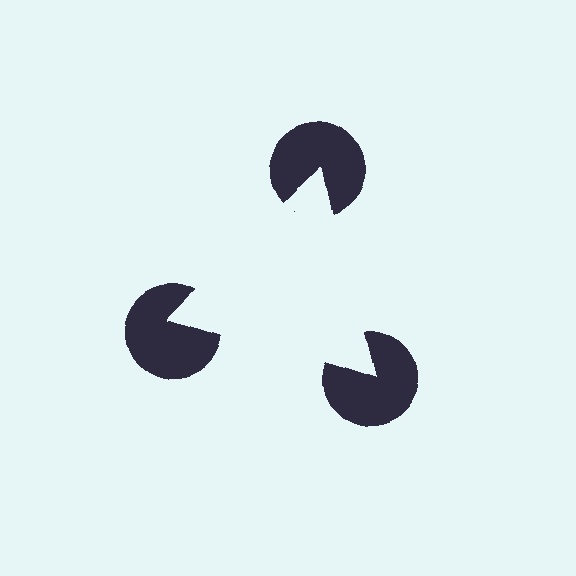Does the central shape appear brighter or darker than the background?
It typically appears slightly brighter than the background, even though no actual brightness change is drawn.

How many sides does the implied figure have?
3 sides.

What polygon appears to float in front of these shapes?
An illusory triangle — its edges are inferred from the aligned wedge cuts in the pac-man discs, not physically drawn.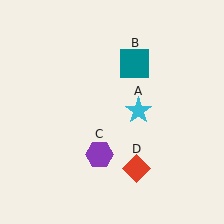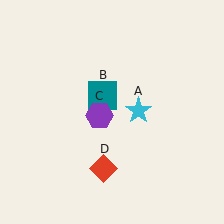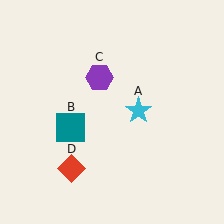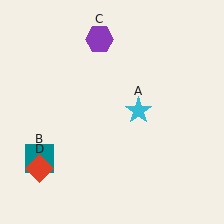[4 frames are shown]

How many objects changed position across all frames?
3 objects changed position: teal square (object B), purple hexagon (object C), red diamond (object D).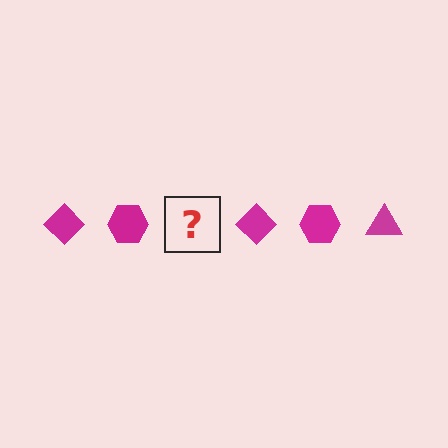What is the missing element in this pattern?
The missing element is a magenta triangle.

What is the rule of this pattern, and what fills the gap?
The rule is that the pattern cycles through diamond, hexagon, triangle shapes in magenta. The gap should be filled with a magenta triangle.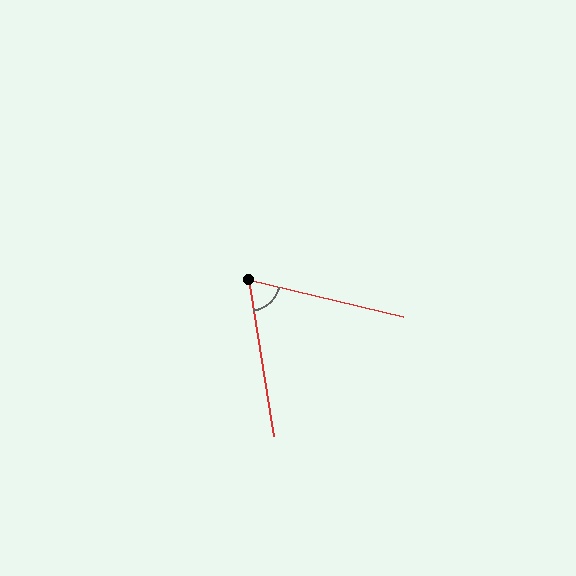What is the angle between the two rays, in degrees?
Approximately 68 degrees.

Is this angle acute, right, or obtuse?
It is acute.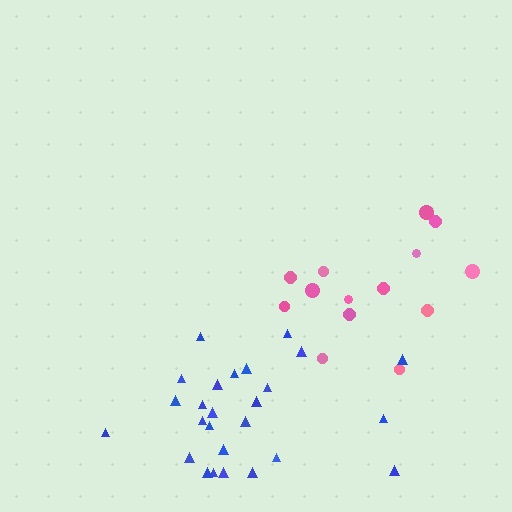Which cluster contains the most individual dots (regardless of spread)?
Blue (26).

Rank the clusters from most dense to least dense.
blue, pink.